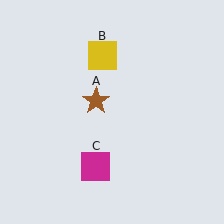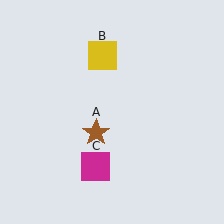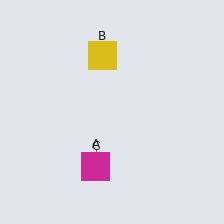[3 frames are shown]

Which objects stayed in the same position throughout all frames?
Yellow square (object B) and magenta square (object C) remained stationary.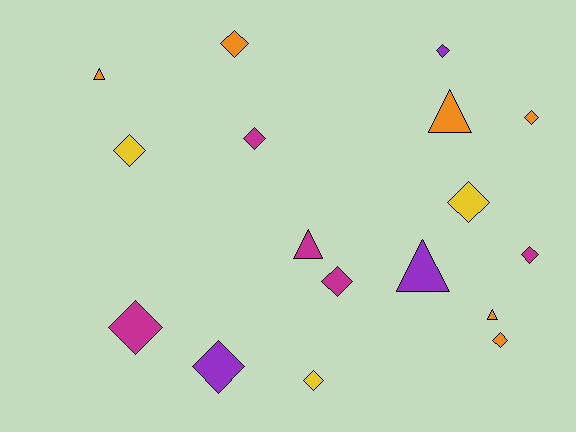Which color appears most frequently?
Orange, with 6 objects.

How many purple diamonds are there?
There are 2 purple diamonds.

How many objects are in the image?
There are 17 objects.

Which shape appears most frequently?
Diamond, with 12 objects.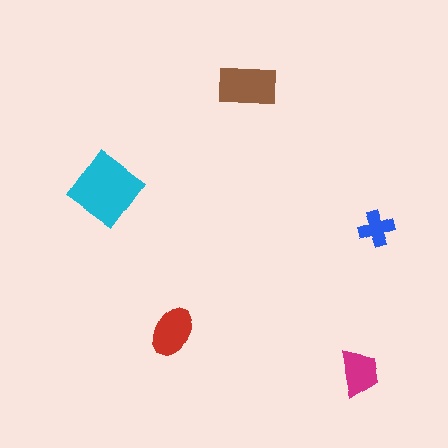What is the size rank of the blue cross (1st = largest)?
5th.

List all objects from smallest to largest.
The blue cross, the magenta trapezoid, the red ellipse, the brown rectangle, the cyan diamond.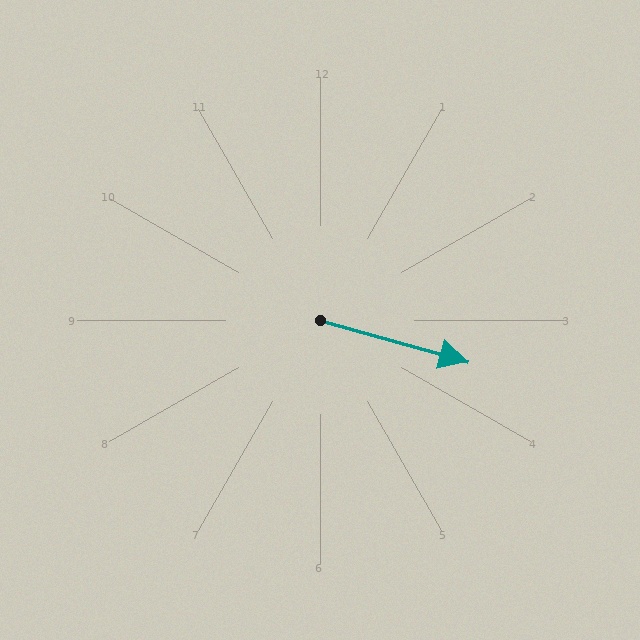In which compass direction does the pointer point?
East.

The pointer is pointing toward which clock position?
Roughly 4 o'clock.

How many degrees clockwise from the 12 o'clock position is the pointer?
Approximately 106 degrees.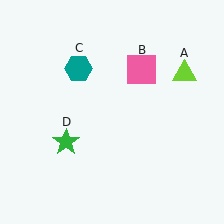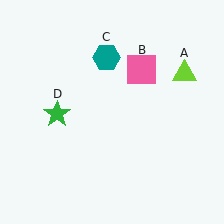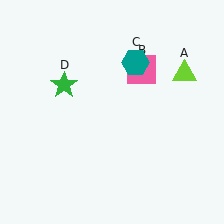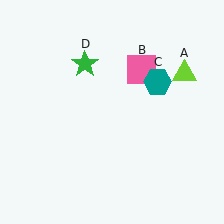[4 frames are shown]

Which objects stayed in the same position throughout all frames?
Lime triangle (object A) and pink square (object B) remained stationary.